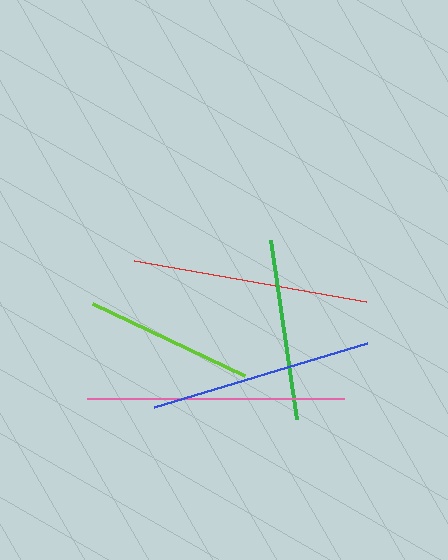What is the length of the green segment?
The green segment is approximately 181 pixels long.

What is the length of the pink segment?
The pink segment is approximately 257 pixels long.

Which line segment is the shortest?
The lime line is the shortest at approximately 169 pixels.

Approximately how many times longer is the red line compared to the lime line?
The red line is approximately 1.4 times the length of the lime line.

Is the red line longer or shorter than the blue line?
The red line is longer than the blue line.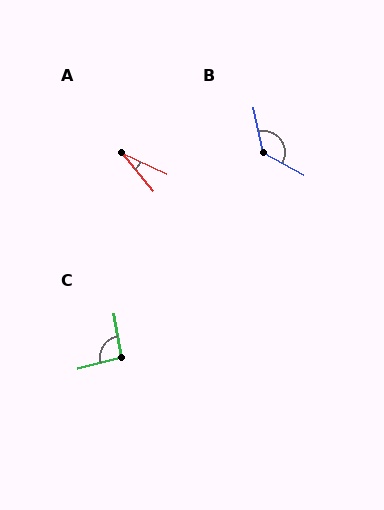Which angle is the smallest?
A, at approximately 26 degrees.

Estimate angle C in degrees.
Approximately 95 degrees.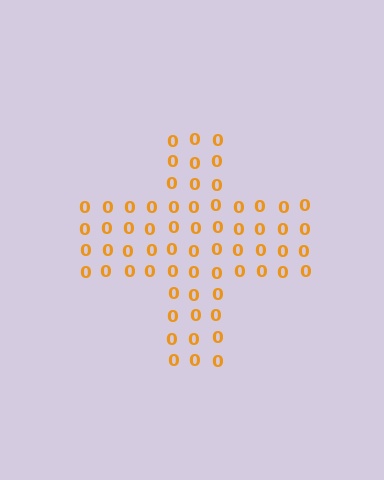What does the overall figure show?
The overall figure shows a cross.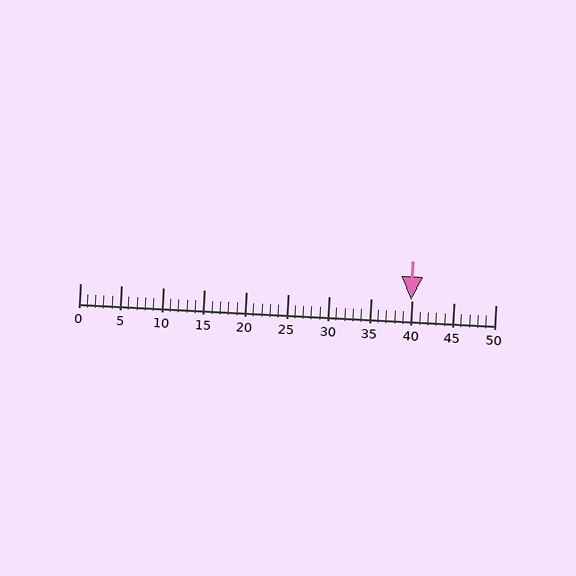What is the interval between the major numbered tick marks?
The major tick marks are spaced 5 units apart.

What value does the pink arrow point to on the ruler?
The pink arrow points to approximately 40.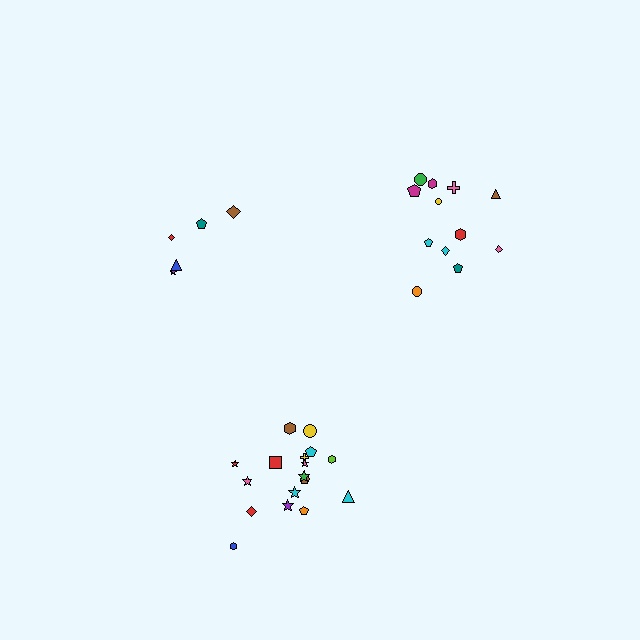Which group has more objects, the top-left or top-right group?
The top-right group.